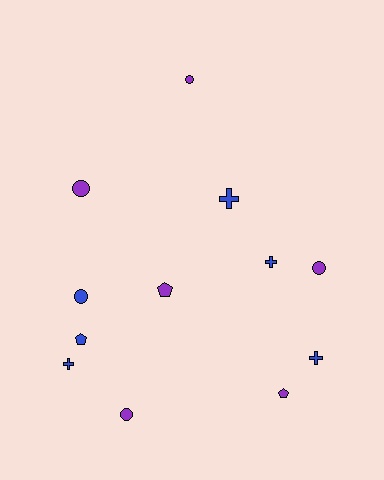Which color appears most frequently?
Blue, with 6 objects.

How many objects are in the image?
There are 12 objects.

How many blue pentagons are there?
There is 1 blue pentagon.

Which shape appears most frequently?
Circle, with 5 objects.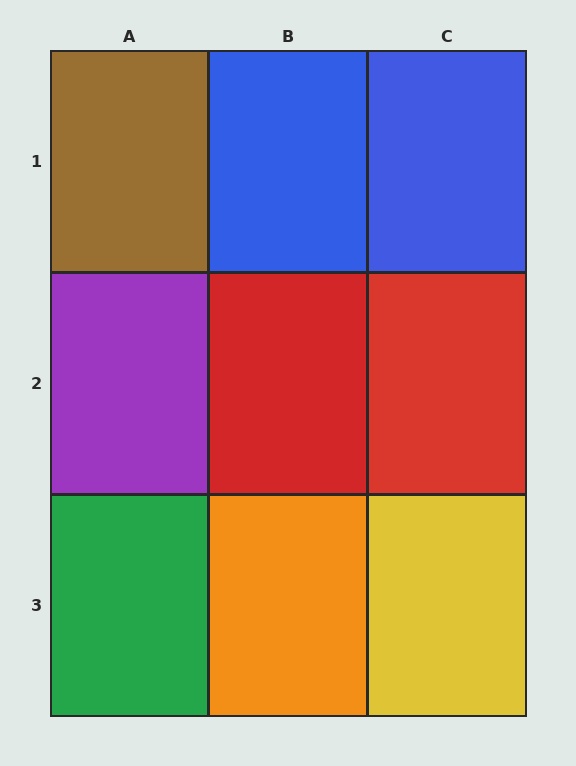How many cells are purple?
1 cell is purple.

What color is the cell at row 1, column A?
Brown.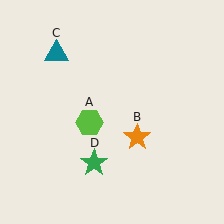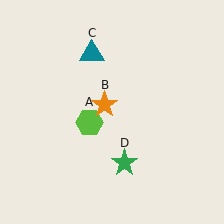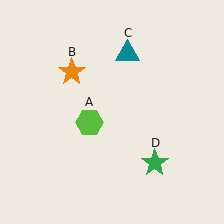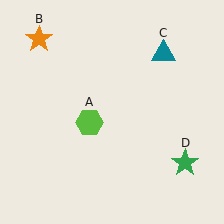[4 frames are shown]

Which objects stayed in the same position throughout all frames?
Lime hexagon (object A) remained stationary.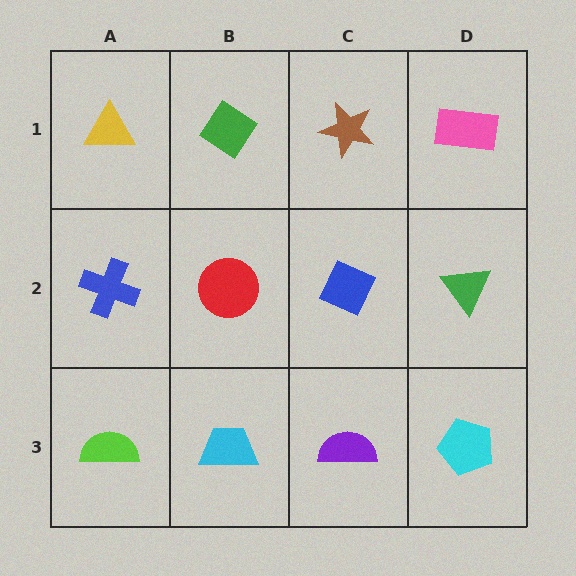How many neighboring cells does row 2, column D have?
3.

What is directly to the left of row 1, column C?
A green diamond.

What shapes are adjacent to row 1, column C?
A blue diamond (row 2, column C), a green diamond (row 1, column B), a pink rectangle (row 1, column D).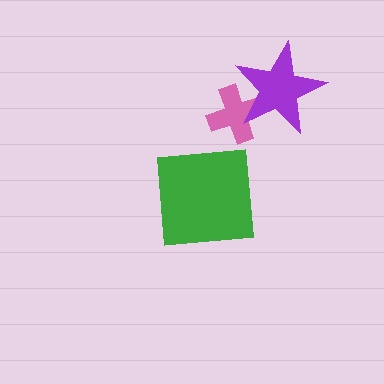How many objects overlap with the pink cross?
1 object overlaps with the pink cross.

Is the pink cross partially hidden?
Yes, it is partially covered by another shape.